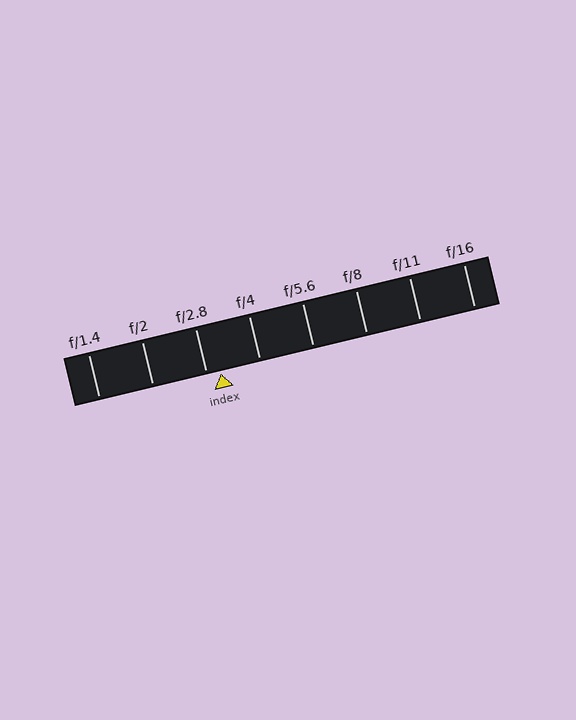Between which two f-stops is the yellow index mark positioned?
The index mark is between f/2.8 and f/4.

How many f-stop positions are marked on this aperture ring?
There are 8 f-stop positions marked.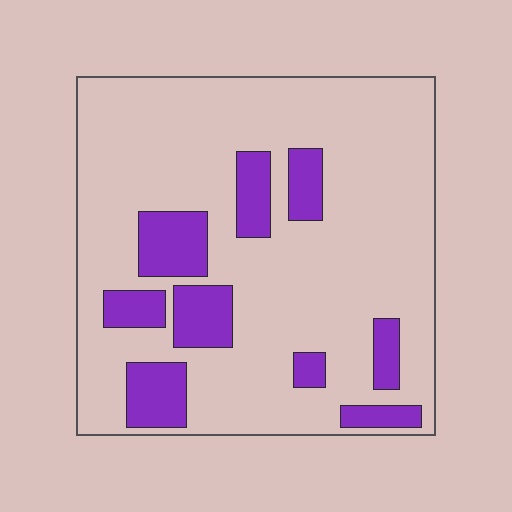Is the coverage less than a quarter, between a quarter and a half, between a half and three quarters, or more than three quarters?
Less than a quarter.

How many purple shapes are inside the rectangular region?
9.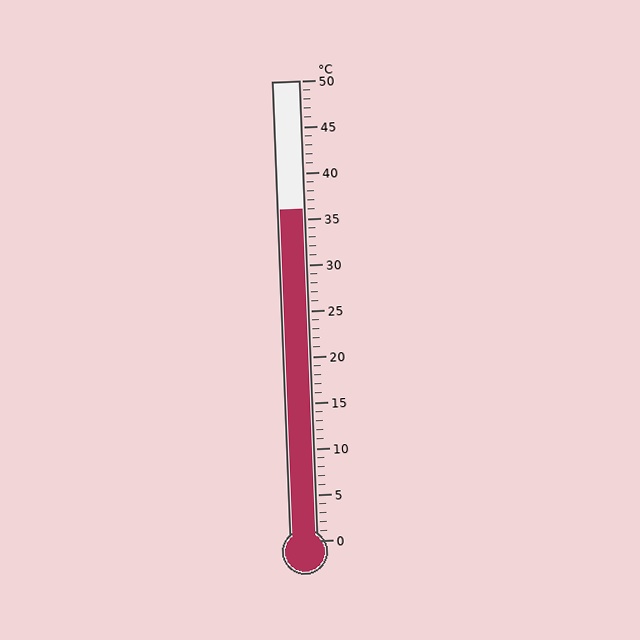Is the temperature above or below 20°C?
The temperature is above 20°C.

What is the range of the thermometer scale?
The thermometer scale ranges from 0°C to 50°C.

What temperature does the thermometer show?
The thermometer shows approximately 36°C.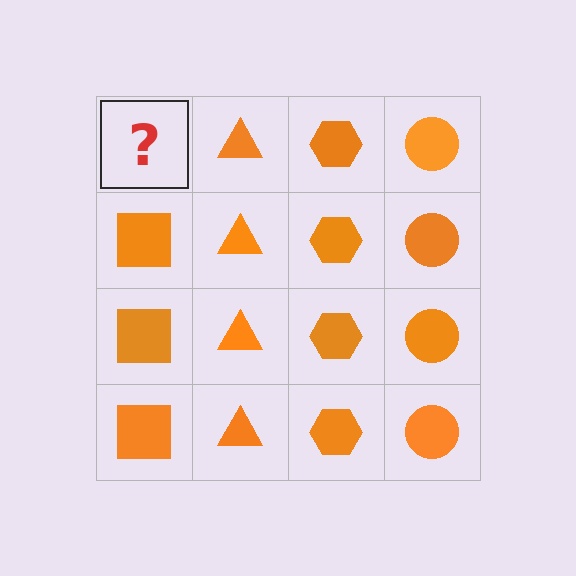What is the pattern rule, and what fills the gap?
The rule is that each column has a consistent shape. The gap should be filled with an orange square.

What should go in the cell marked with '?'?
The missing cell should contain an orange square.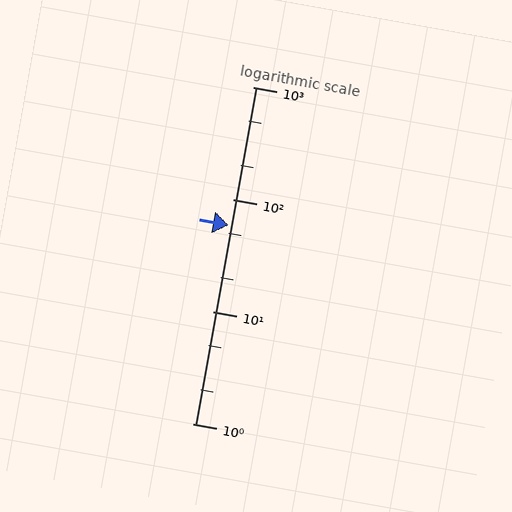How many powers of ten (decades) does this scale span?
The scale spans 3 decades, from 1 to 1000.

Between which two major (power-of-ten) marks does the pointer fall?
The pointer is between 10 and 100.